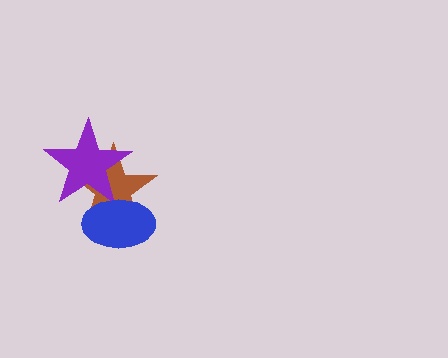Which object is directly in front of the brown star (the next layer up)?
The purple star is directly in front of the brown star.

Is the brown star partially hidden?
Yes, it is partially covered by another shape.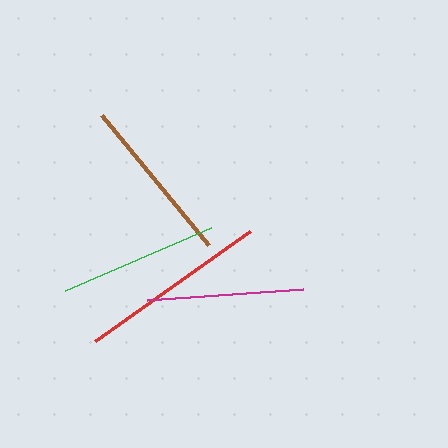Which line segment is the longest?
The red line is the longest at approximately 189 pixels.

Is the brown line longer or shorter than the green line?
The brown line is longer than the green line.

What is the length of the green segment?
The green segment is approximately 160 pixels long.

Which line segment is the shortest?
The magenta line is the shortest at approximately 156 pixels.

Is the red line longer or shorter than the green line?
The red line is longer than the green line.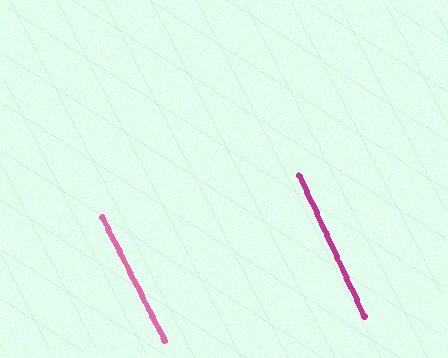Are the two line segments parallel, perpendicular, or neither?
Parallel — their directions differ by only 2.0°.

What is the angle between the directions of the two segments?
Approximately 2 degrees.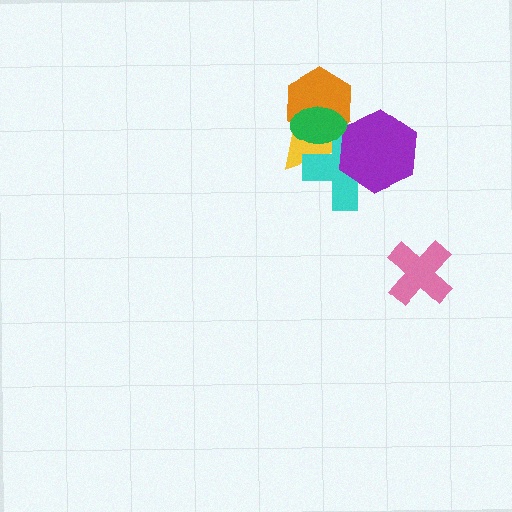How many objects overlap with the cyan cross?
4 objects overlap with the cyan cross.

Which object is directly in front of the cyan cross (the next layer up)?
The purple hexagon is directly in front of the cyan cross.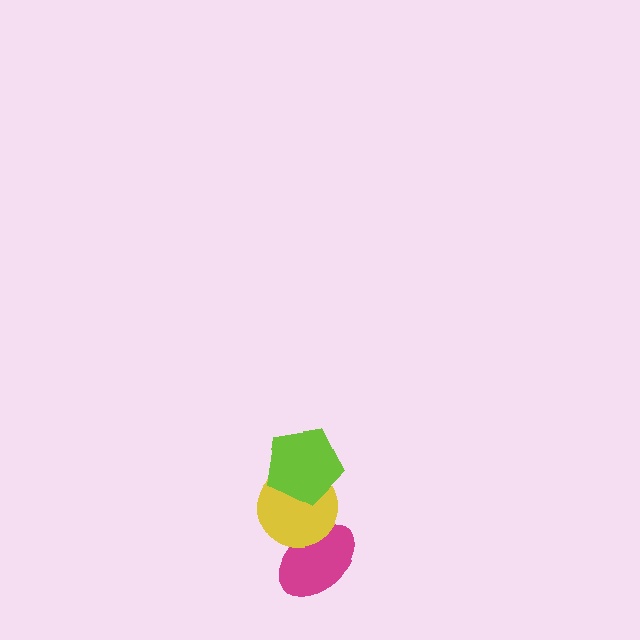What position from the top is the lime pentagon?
The lime pentagon is 1st from the top.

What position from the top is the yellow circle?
The yellow circle is 2nd from the top.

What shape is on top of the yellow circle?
The lime pentagon is on top of the yellow circle.